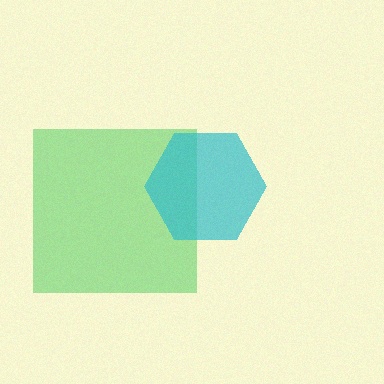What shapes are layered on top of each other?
The layered shapes are: a green square, a cyan hexagon.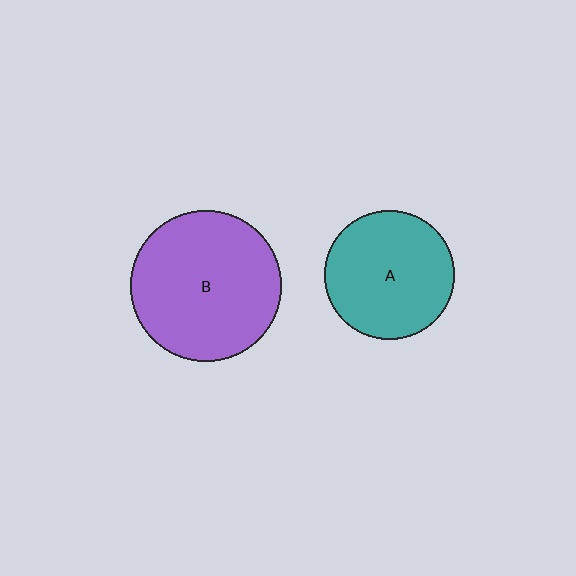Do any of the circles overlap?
No, none of the circles overlap.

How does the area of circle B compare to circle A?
Approximately 1.4 times.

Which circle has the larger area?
Circle B (purple).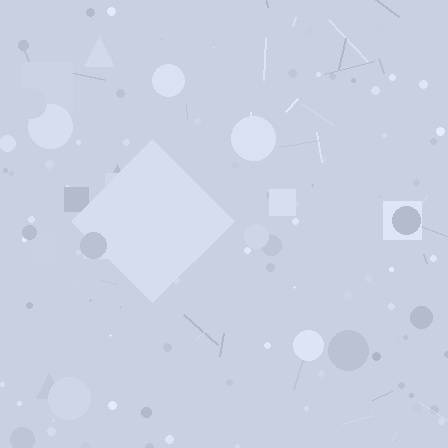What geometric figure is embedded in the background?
A diamond is embedded in the background.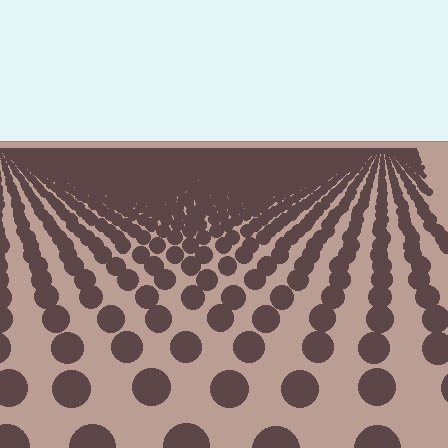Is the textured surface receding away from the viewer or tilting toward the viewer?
The surface is receding away from the viewer. Texture elements get smaller and denser toward the top.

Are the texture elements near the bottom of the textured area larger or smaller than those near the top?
Larger. Near the bottom, elements are closer to the viewer and appear at a bigger on-screen size.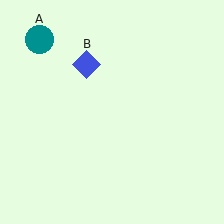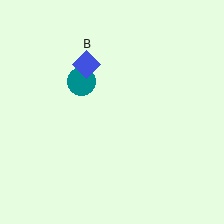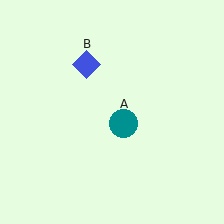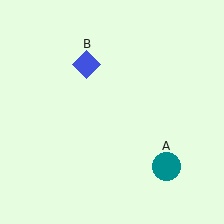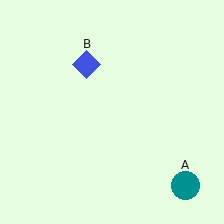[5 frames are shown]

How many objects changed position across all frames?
1 object changed position: teal circle (object A).